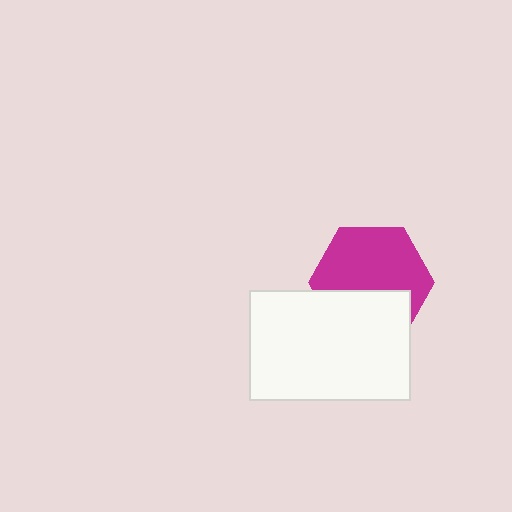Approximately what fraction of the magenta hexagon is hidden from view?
Roughly 39% of the magenta hexagon is hidden behind the white rectangle.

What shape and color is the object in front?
The object in front is a white rectangle.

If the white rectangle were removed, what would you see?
You would see the complete magenta hexagon.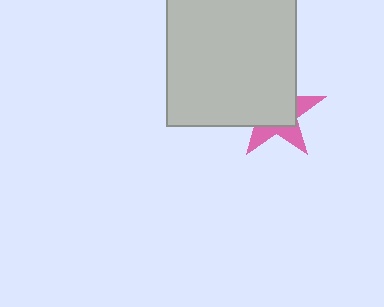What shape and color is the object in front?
The object in front is a light gray square.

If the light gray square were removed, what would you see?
You would see the complete pink star.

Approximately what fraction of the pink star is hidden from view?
Roughly 64% of the pink star is hidden behind the light gray square.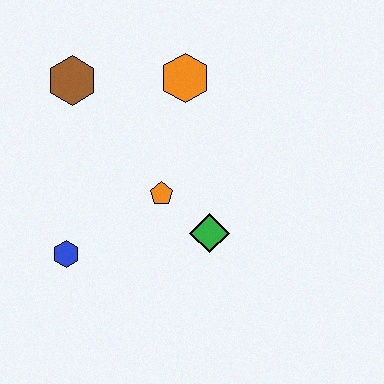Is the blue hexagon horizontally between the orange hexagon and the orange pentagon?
No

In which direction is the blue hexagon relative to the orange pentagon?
The blue hexagon is to the left of the orange pentagon.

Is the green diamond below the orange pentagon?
Yes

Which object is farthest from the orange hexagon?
The blue hexagon is farthest from the orange hexagon.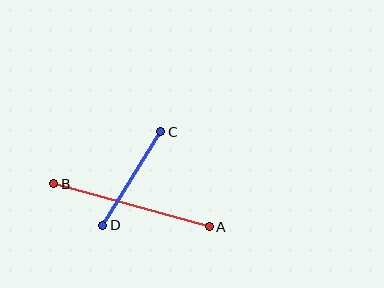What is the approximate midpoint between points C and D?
The midpoint is at approximately (132, 179) pixels.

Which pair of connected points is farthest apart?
Points A and B are farthest apart.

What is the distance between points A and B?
The distance is approximately 161 pixels.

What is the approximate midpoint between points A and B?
The midpoint is at approximately (131, 205) pixels.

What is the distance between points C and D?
The distance is approximately 110 pixels.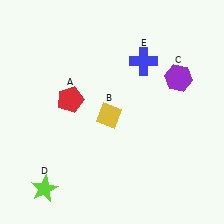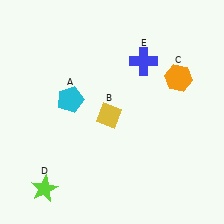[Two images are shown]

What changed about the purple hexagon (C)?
In Image 1, C is purple. In Image 2, it changed to orange.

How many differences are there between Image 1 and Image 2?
There are 2 differences between the two images.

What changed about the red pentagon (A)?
In Image 1, A is red. In Image 2, it changed to cyan.